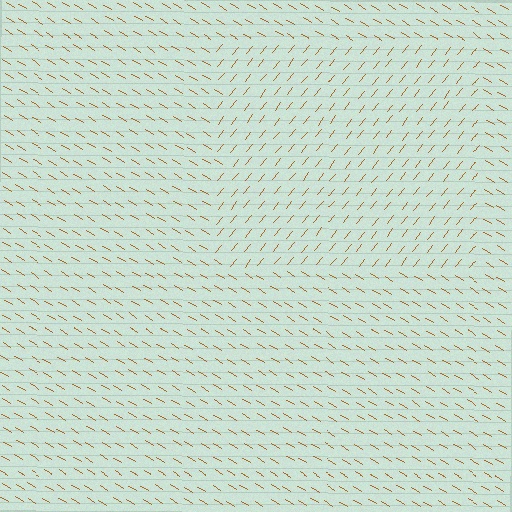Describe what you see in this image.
The image is filled with small brown line segments. A rectangle region in the image has lines oriented differently from the surrounding lines, creating a visible texture boundary.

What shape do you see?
I see a rectangle.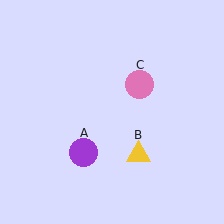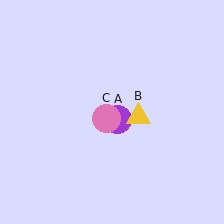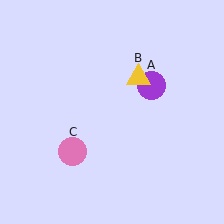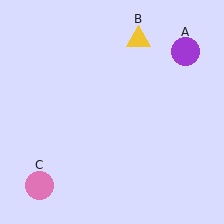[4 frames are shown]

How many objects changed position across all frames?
3 objects changed position: purple circle (object A), yellow triangle (object B), pink circle (object C).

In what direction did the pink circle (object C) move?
The pink circle (object C) moved down and to the left.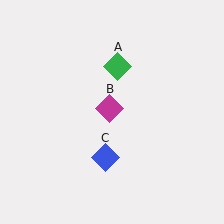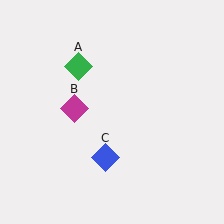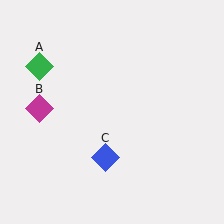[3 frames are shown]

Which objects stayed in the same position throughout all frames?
Blue diamond (object C) remained stationary.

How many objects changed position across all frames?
2 objects changed position: green diamond (object A), magenta diamond (object B).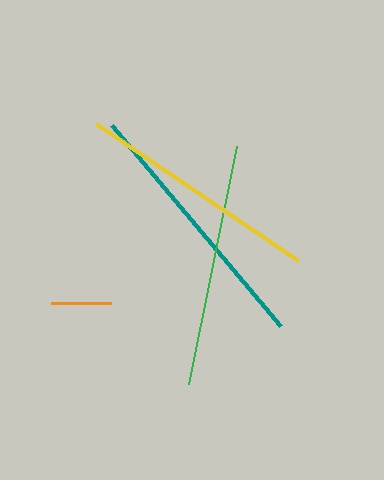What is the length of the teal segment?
The teal segment is approximately 262 pixels long.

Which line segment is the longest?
The teal line is the longest at approximately 262 pixels.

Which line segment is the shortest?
The orange line is the shortest at approximately 60 pixels.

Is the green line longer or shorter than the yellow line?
The yellow line is longer than the green line.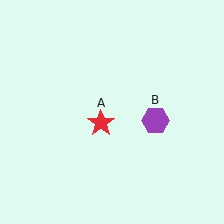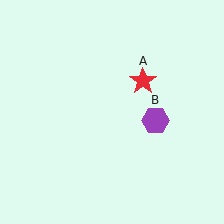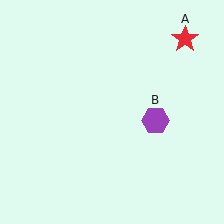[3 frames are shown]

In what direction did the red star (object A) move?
The red star (object A) moved up and to the right.